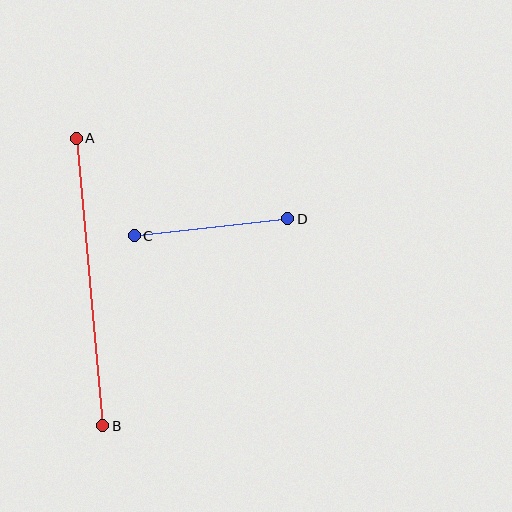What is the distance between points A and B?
The distance is approximately 288 pixels.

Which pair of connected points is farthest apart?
Points A and B are farthest apart.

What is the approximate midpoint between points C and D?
The midpoint is at approximately (211, 227) pixels.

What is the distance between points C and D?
The distance is approximately 155 pixels.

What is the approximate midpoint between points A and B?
The midpoint is at approximately (89, 282) pixels.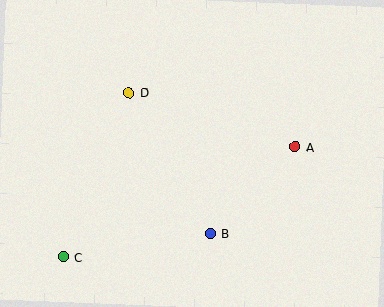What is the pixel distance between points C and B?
The distance between C and B is 149 pixels.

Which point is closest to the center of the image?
Point B at (210, 234) is closest to the center.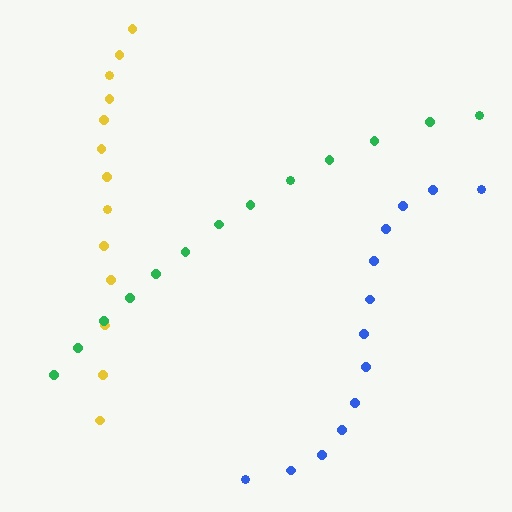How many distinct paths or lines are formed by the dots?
There are 3 distinct paths.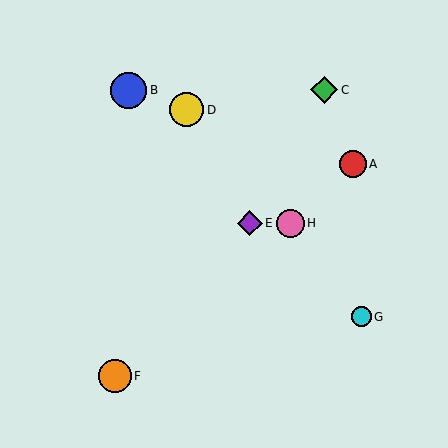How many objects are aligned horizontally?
2 objects (E, H) are aligned horizontally.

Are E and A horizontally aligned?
No, E is at y≈223 and A is at y≈164.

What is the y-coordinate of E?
Object E is at y≈223.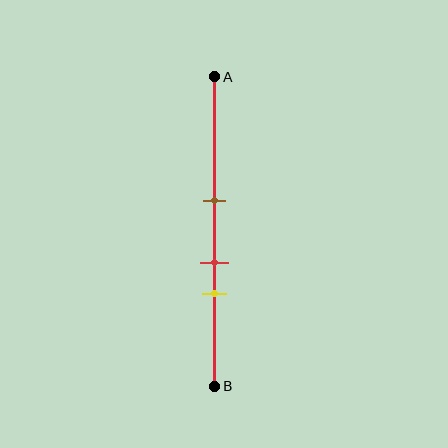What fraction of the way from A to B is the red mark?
The red mark is approximately 60% (0.6) of the way from A to B.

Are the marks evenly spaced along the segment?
Yes, the marks are approximately evenly spaced.